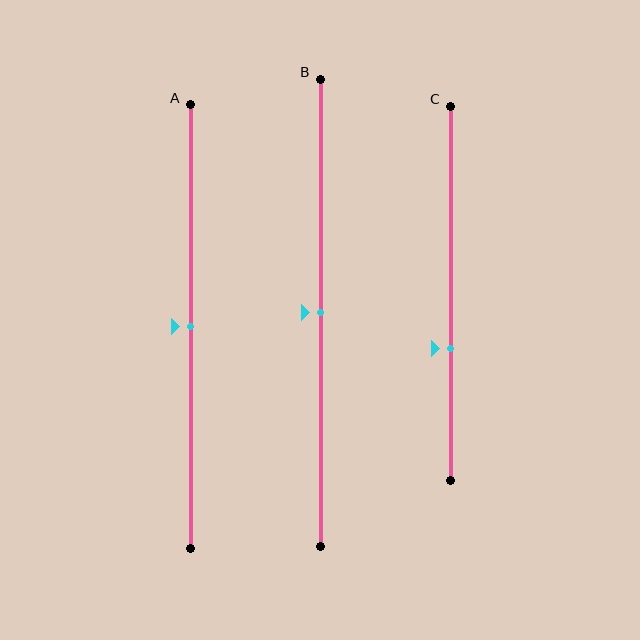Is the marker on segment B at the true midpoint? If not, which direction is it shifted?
Yes, the marker on segment B is at the true midpoint.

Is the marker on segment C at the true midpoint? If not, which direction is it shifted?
No, the marker on segment C is shifted downward by about 15% of the segment length.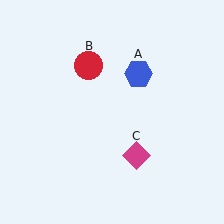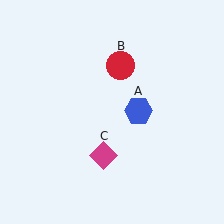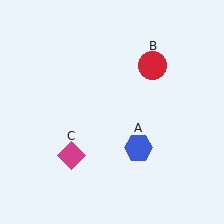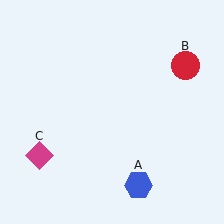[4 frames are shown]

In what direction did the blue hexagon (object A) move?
The blue hexagon (object A) moved down.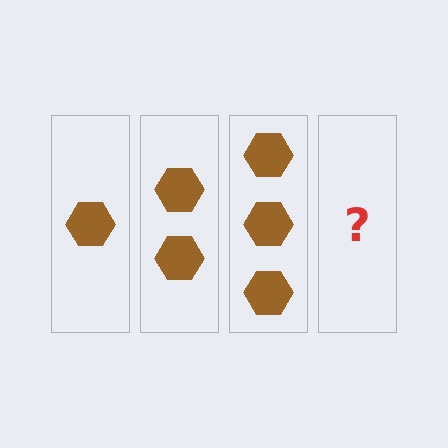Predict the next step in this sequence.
The next step is 4 hexagons.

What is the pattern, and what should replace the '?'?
The pattern is that each step adds one more hexagon. The '?' should be 4 hexagons.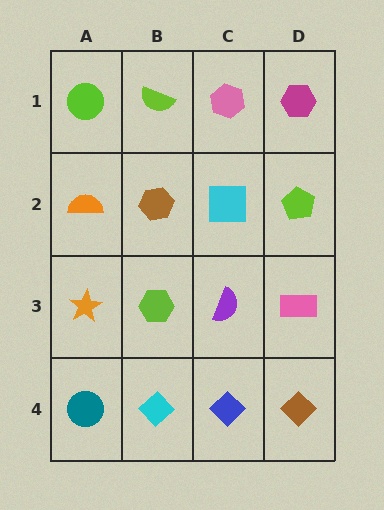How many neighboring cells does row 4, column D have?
2.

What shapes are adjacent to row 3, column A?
An orange semicircle (row 2, column A), a teal circle (row 4, column A), a lime hexagon (row 3, column B).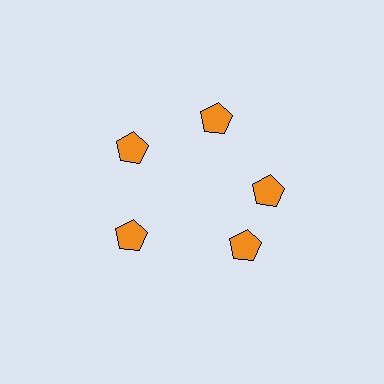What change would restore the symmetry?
The symmetry would be restored by rotating it back into even spacing with its neighbors so that all 5 pentagons sit at equal angles and equal distance from the center.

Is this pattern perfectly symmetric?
No. The 5 orange pentagons are arranged in a ring, but one element near the 5 o'clock position is rotated out of alignment along the ring, breaking the 5-fold rotational symmetry.